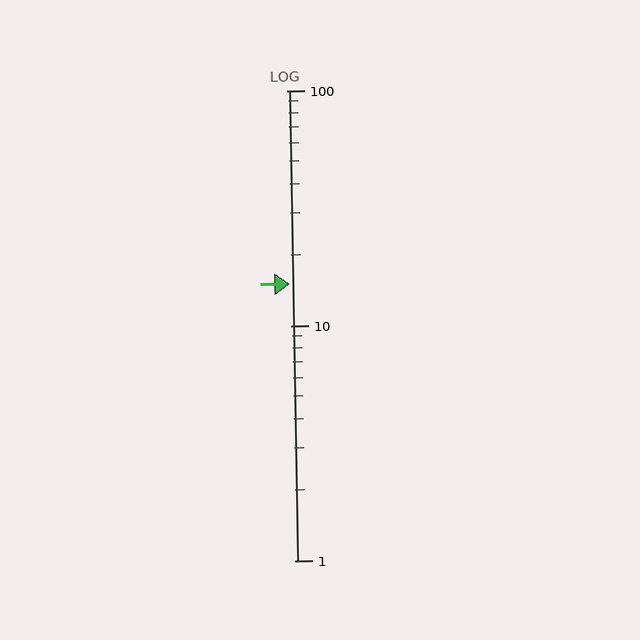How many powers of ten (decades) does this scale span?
The scale spans 2 decades, from 1 to 100.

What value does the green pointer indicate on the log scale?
The pointer indicates approximately 15.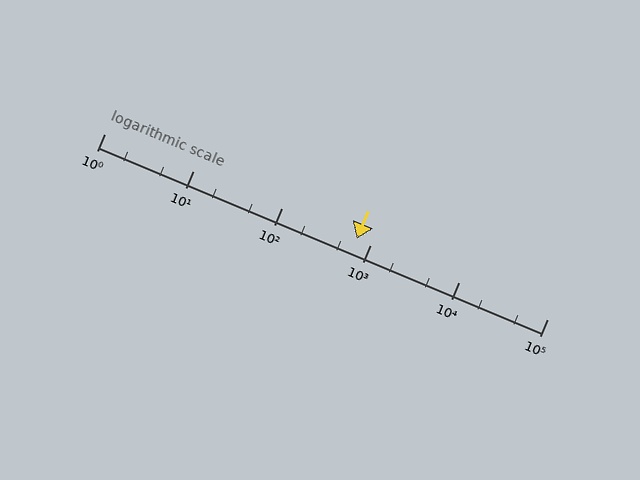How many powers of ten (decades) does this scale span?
The scale spans 5 decades, from 1 to 100000.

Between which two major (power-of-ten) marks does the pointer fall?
The pointer is between 100 and 1000.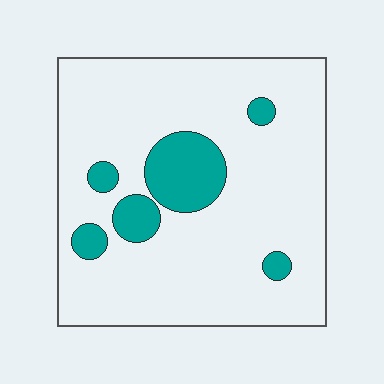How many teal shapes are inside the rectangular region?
6.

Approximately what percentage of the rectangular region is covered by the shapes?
Approximately 15%.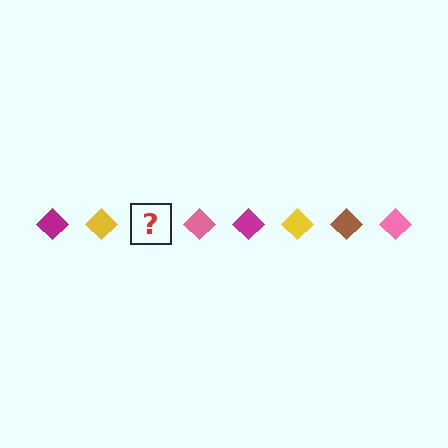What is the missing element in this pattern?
The missing element is a brown diamond.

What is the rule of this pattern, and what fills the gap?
The rule is that the pattern cycles through magenta, yellow, brown, pink diamonds. The gap should be filled with a brown diamond.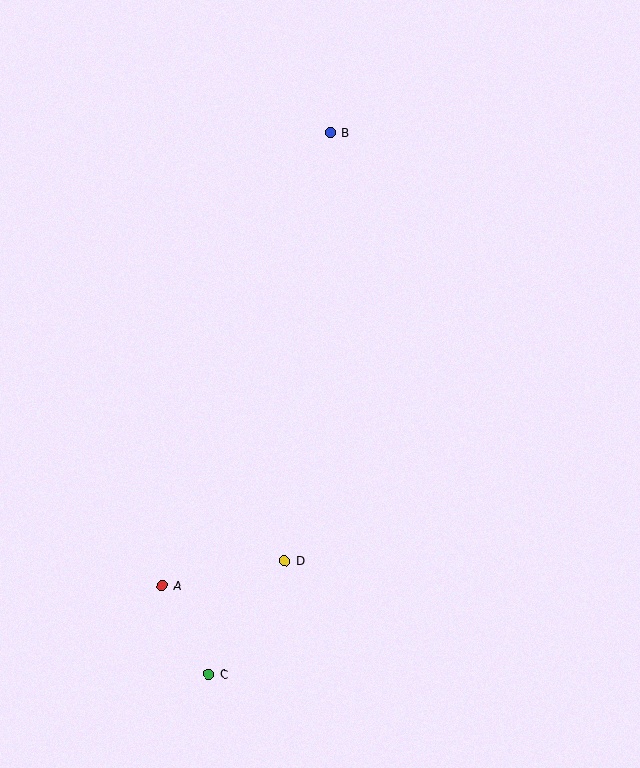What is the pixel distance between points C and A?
The distance between C and A is 100 pixels.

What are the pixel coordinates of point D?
Point D is at (284, 560).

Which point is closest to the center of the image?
Point D at (284, 560) is closest to the center.